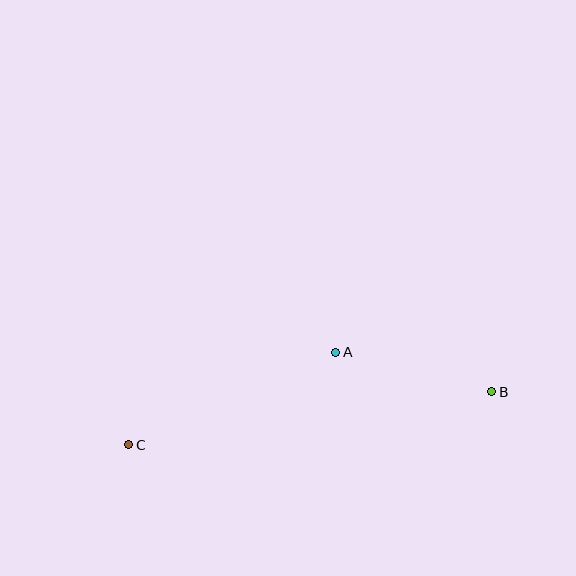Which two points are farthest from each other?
Points B and C are farthest from each other.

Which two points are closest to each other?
Points A and B are closest to each other.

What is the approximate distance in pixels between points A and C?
The distance between A and C is approximately 227 pixels.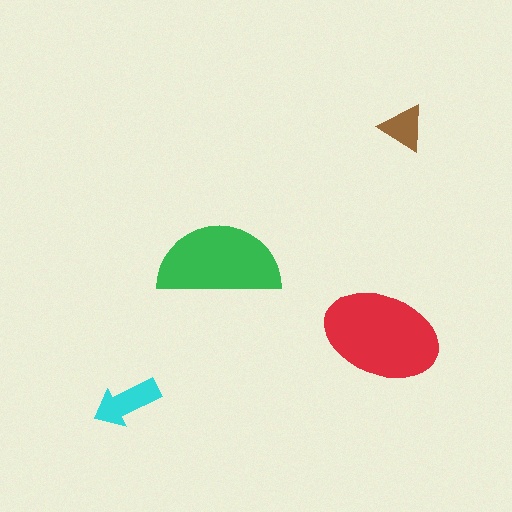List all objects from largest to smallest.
The red ellipse, the green semicircle, the cyan arrow, the brown triangle.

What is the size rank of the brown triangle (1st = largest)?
4th.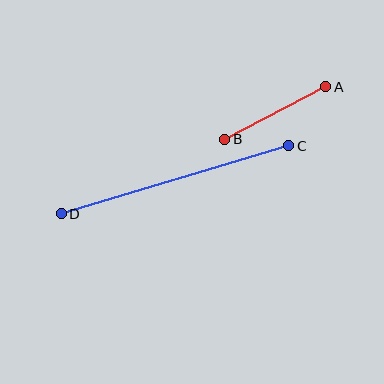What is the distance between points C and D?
The distance is approximately 237 pixels.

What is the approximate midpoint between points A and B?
The midpoint is at approximately (275, 113) pixels.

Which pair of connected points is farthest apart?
Points C and D are farthest apart.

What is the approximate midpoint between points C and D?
The midpoint is at approximately (175, 180) pixels.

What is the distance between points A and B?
The distance is approximately 114 pixels.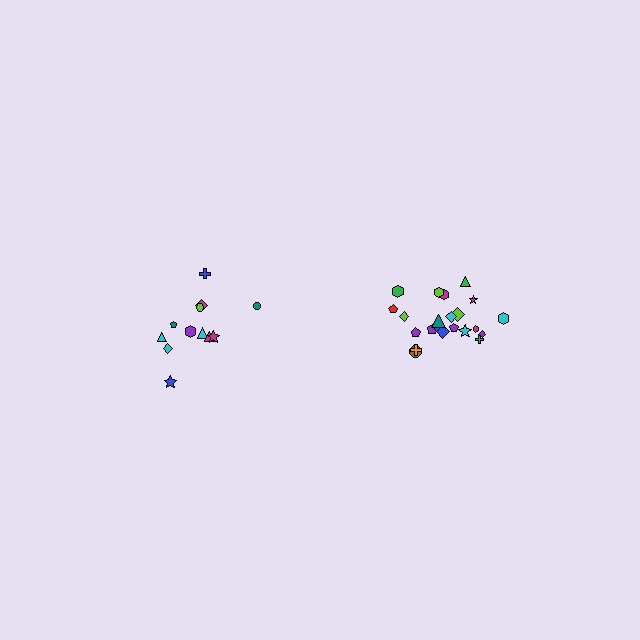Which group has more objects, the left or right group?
The right group.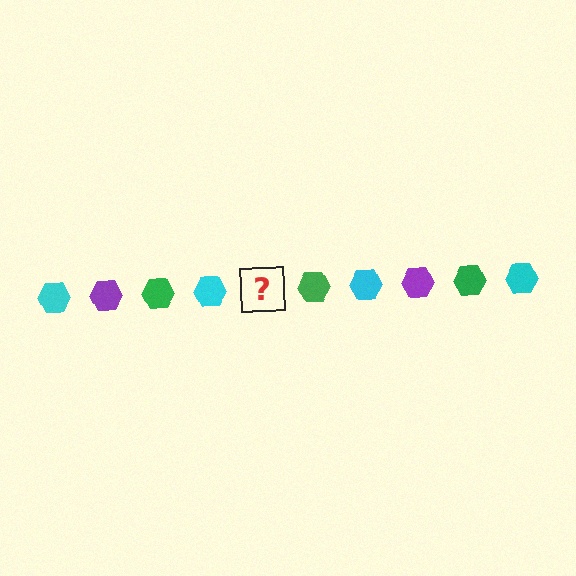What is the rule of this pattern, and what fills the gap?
The rule is that the pattern cycles through cyan, purple, green hexagons. The gap should be filled with a purple hexagon.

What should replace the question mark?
The question mark should be replaced with a purple hexagon.